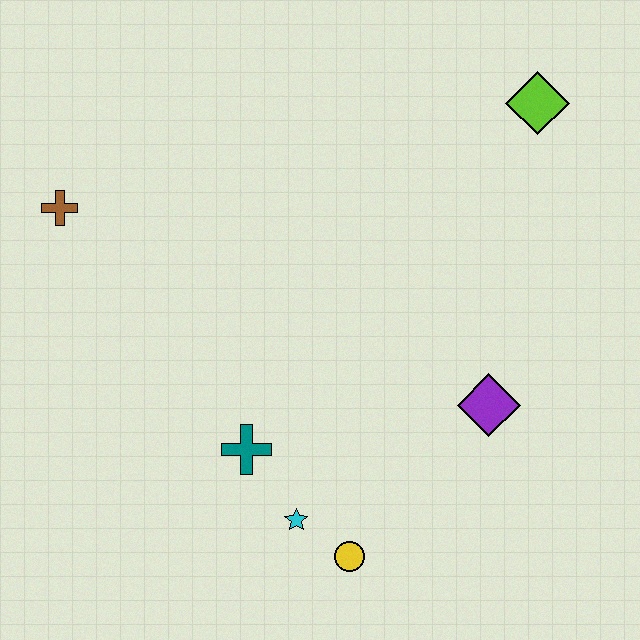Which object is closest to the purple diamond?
The yellow circle is closest to the purple diamond.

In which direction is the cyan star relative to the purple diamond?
The cyan star is to the left of the purple diamond.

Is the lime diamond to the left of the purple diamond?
No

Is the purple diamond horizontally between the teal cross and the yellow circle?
No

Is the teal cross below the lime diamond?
Yes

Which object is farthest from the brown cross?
The lime diamond is farthest from the brown cross.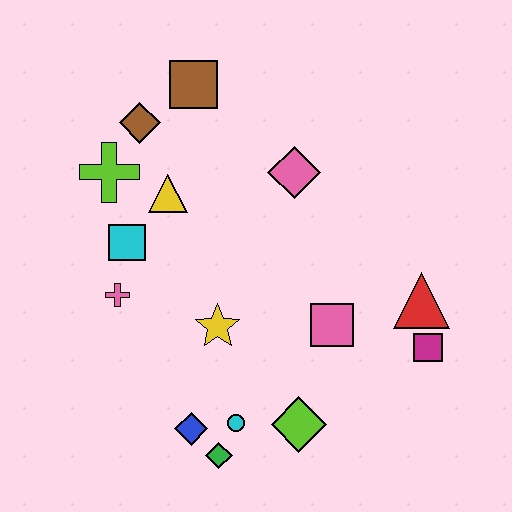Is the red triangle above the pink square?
Yes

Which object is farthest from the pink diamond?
The green diamond is farthest from the pink diamond.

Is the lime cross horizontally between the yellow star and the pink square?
No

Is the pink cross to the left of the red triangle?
Yes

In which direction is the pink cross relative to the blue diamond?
The pink cross is above the blue diamond.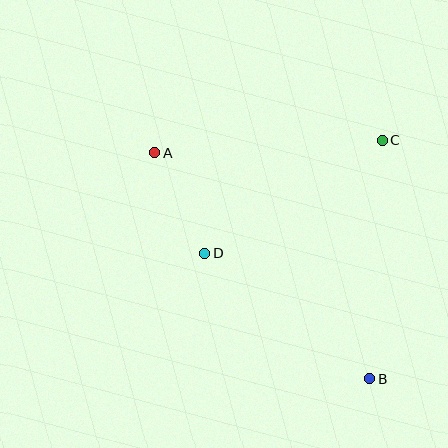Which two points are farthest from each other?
Points A and B are farthest from each other.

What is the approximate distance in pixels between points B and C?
The distance between B and C is approximately 239 pixels.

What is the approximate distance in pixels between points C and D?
The distance between C and D is approximately 210 pixels.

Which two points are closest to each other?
Points A and D are closest to each other.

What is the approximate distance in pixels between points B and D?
The distance between B and D is approximately 207 pixels.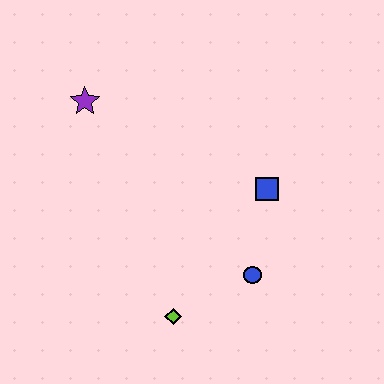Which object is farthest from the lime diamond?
The purple star is farthest from the lime diamond.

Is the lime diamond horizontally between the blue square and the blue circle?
No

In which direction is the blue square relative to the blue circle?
The blue square is above the blue circle.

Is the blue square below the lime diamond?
No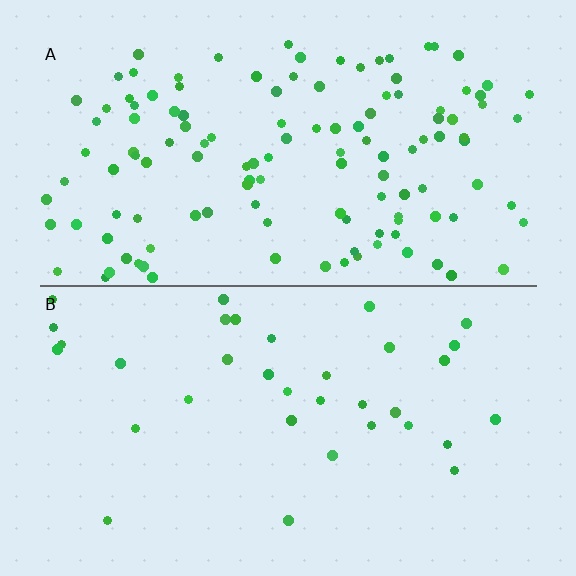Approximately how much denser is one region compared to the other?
Approximately 3.7× — region A over region B.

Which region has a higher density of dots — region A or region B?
A (the top).